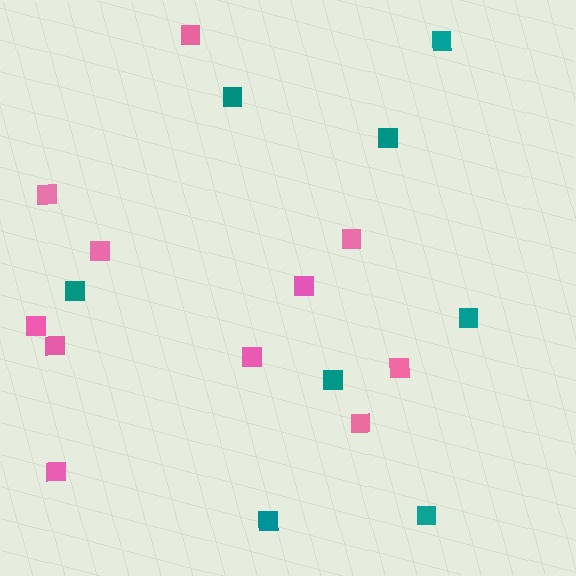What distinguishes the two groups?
There are 2 groups: one group of pink squares (11) and one group of teal squares (8).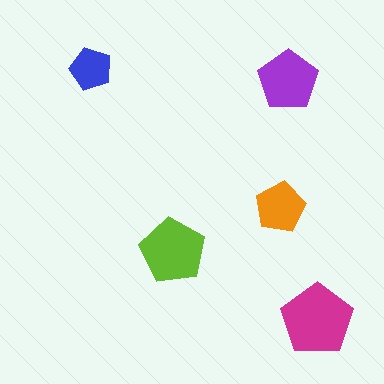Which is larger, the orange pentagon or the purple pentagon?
The purple one.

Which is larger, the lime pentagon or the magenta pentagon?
The magenta one.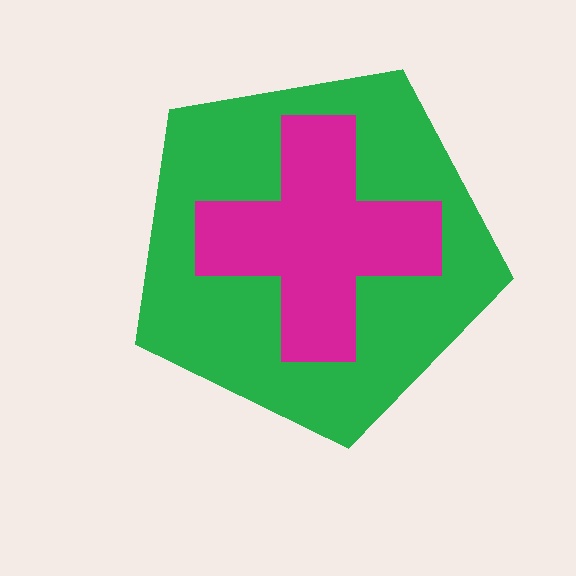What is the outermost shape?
The green pentagon.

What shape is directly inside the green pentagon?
The magenta cross.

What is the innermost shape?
The magenta cross.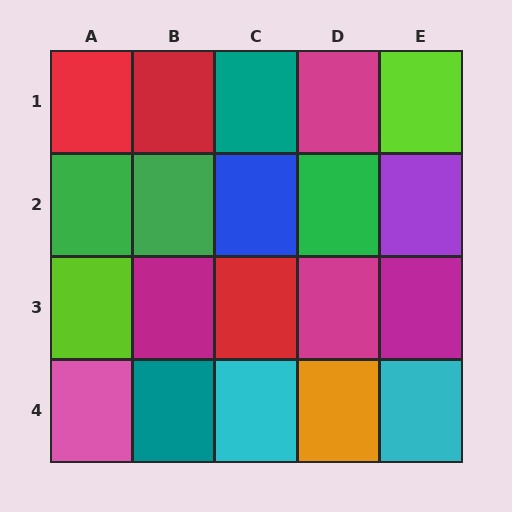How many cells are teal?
2 cells are teal.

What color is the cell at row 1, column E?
Lime.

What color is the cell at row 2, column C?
Blue.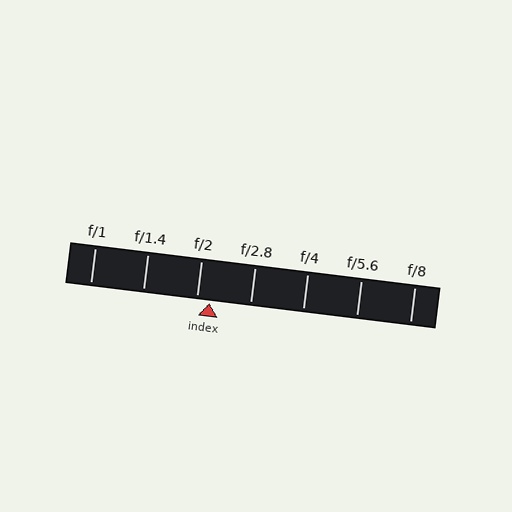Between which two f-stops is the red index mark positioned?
The index mark is between f/2 and f/2.8.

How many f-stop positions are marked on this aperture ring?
There are 7 f-stop positions marked.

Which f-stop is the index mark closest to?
The index mark is closest to f/2.